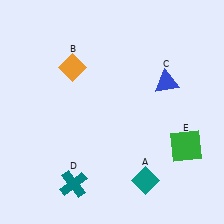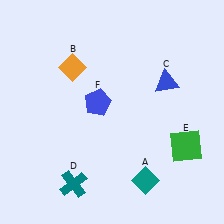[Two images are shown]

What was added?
A blue pentagon (F) was added in Image 2.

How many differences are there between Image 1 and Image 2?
There is 1 difference between the two images.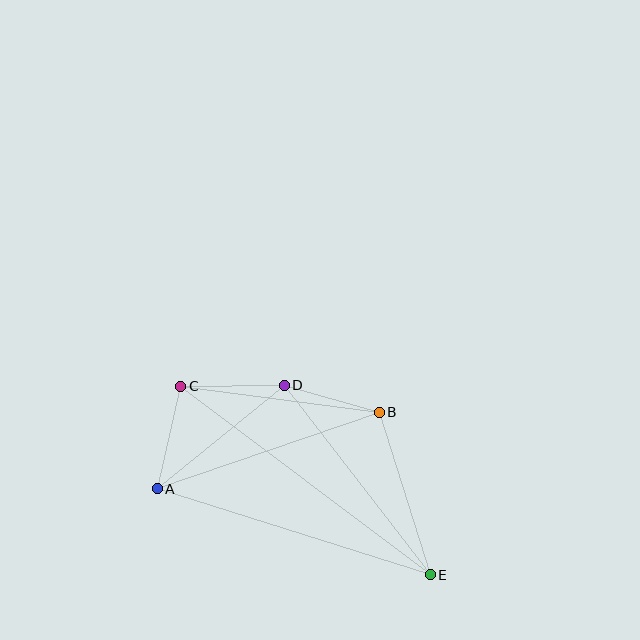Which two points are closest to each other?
Points B and D are closest to each other.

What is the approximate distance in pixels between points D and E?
The distance between D and E is approximately 239 pixels.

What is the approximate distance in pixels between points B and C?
The distance between B and C is approximately 200 pixels.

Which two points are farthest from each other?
Points C and E are farthest from each other.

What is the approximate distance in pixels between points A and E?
The distance between A and E is approximately 286 pixels.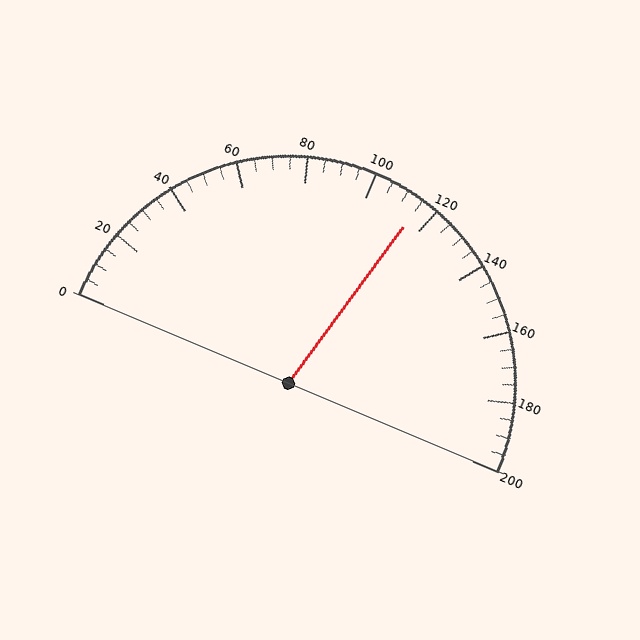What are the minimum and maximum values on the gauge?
The gauge ranges from 0 to 200.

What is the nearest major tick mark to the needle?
The nearest major tick mark is 120.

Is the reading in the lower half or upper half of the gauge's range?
The reading is in the upper half of the range (0 to 200).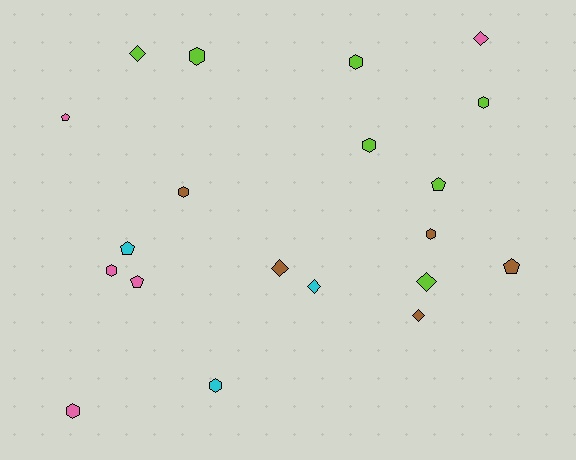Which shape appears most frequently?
Hexagon, with 9 objects.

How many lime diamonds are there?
There are 2 lime diamonds.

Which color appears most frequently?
Lime, with 7 objects.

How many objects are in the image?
There are 20 objects.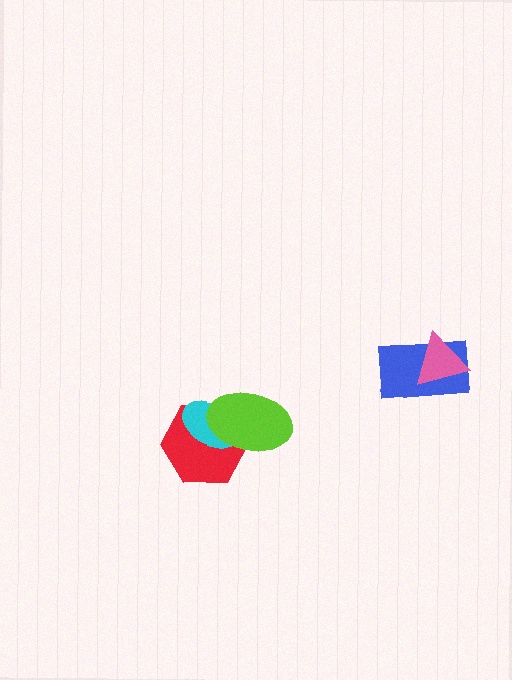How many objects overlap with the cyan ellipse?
2 objects overlap with the cyan ellipse.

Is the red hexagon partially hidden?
Yes, it is partially covered by another shape.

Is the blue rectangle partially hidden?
Yes, it is partially covered by another shape.